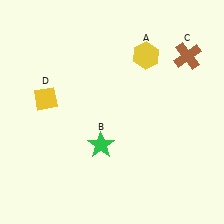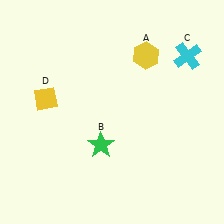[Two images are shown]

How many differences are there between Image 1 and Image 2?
There is 1 difference between the two images.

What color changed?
The cross (C) changed from brown in Image 1 to cyan in Image 2.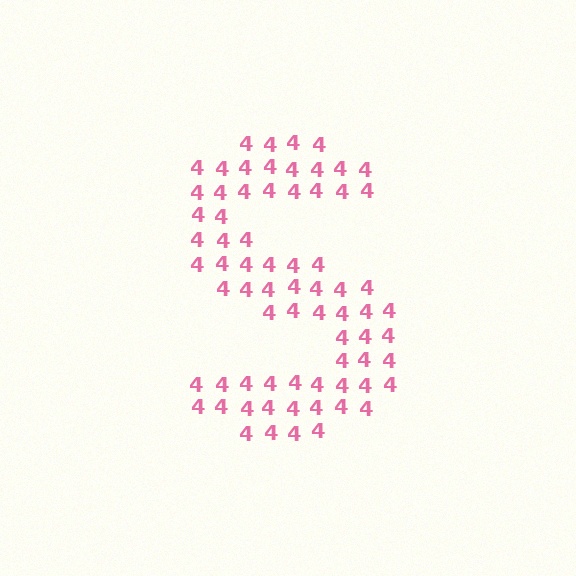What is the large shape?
The large shape is the letter S.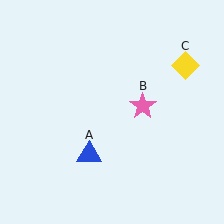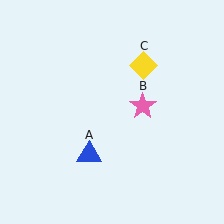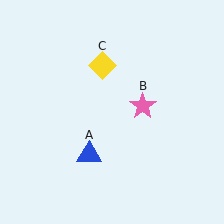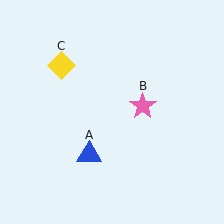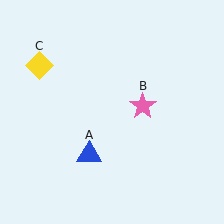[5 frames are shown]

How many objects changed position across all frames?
1 object changed position: yellow diamond (object C).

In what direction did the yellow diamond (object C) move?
The yellow diamond (object C) moved left.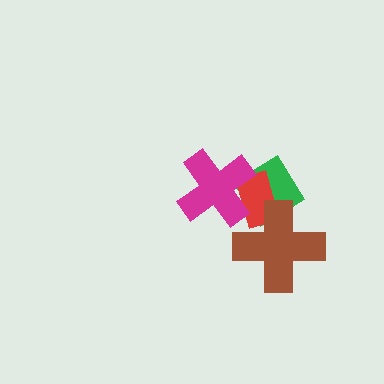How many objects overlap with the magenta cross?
2 objects overlap with the magenta cross.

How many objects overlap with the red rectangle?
3 objects overlap with the red rectangle.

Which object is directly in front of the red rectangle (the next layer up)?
The magenta cross is directly in front of the red rectangle.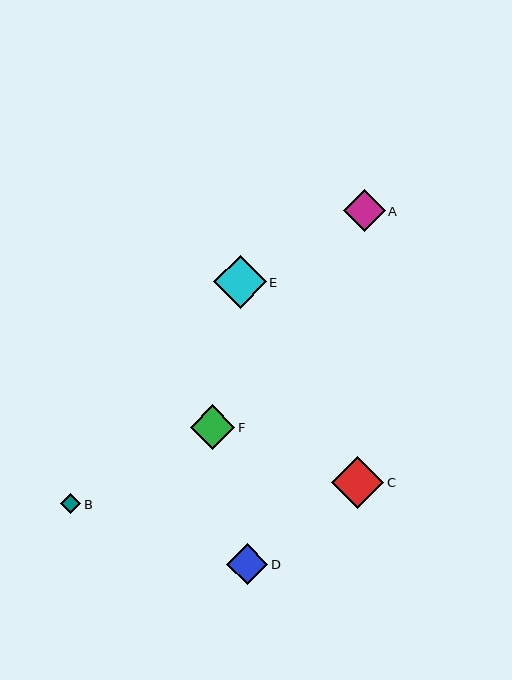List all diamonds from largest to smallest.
From largest to smallest: E, C, F, A, D, B.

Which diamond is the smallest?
Diamond B is the smallest with a size of approximately 20 pixels.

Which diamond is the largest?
Diamond E is the largest with a size of approximately 52 pixels.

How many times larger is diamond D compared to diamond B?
Diamond D is approximately 2.0 times the size of diamond B.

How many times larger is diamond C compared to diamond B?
Diamond C is approximately 2.6 times the size of diamond B.